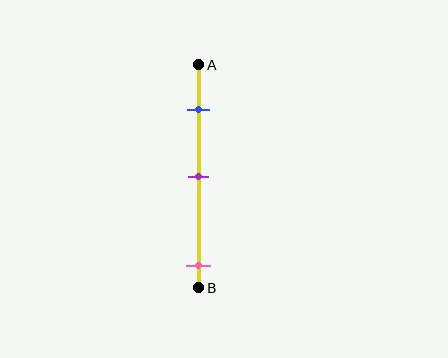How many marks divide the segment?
There are 3 marks dividing the segment.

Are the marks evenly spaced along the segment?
No, the marks are not evenly spaced.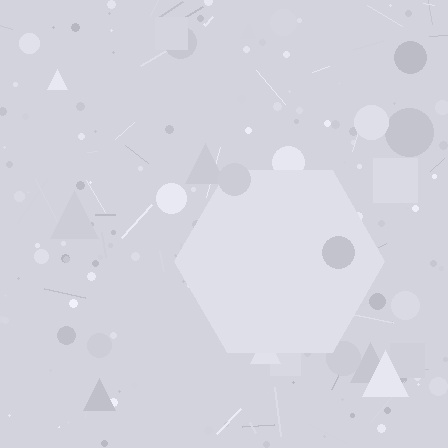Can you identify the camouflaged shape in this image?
The camouflaged shape is a hexagon.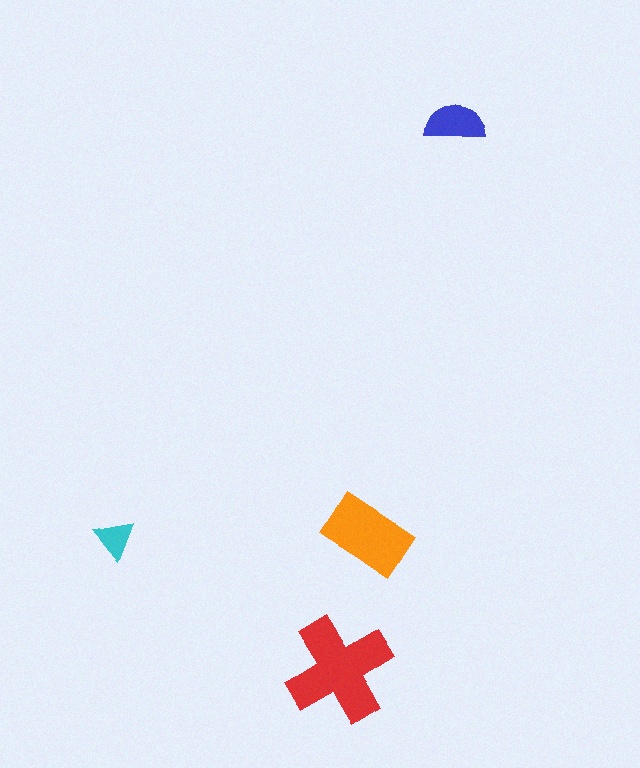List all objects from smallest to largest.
The cyan triangle, the blue semicircle, the orange rectangle, the red cross.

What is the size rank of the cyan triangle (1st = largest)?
4th.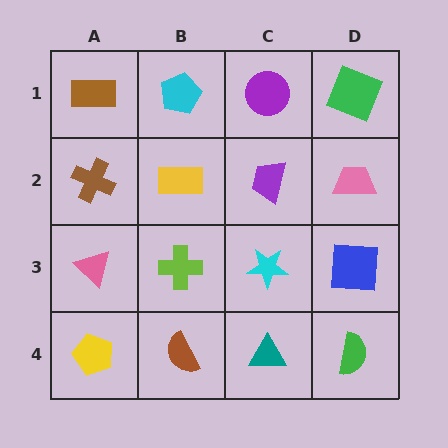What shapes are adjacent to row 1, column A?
A brown cross (row 2, column A), a cyan pentagon (row 1, column B).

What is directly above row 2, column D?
A green square.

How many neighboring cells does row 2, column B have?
4.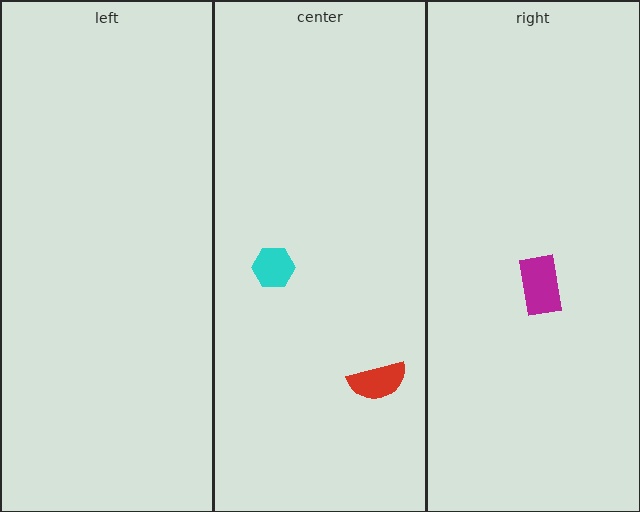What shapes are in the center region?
The red semicircle, the cyan hexagon.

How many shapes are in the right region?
1.